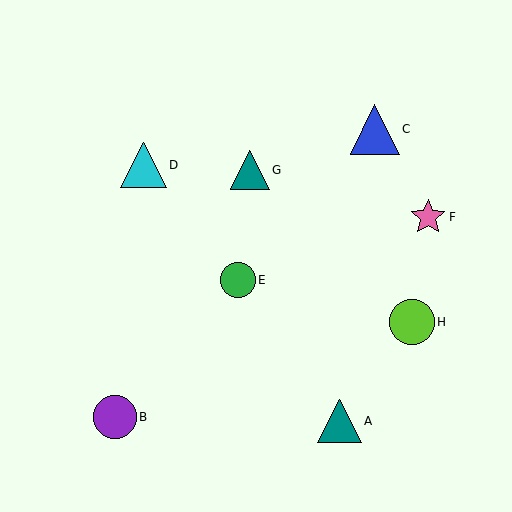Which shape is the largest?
The blue triangle (labeled C) is the largest.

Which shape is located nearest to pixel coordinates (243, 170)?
The teal triangle (labeled G) at (250, 170) is nearest to that location.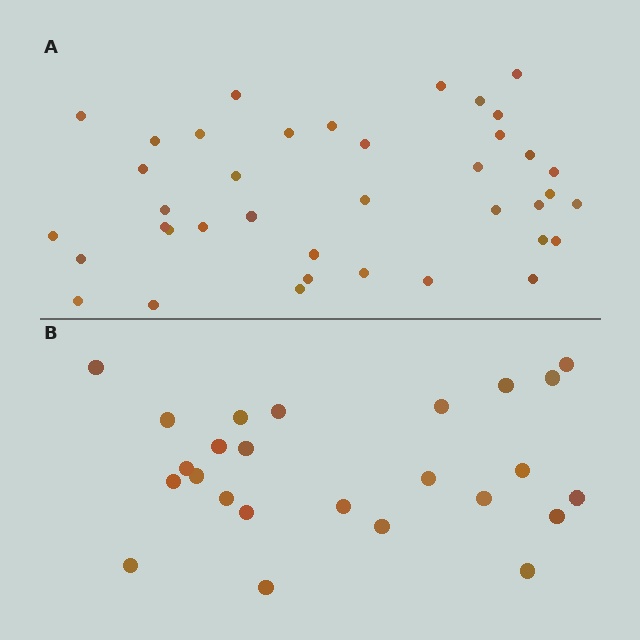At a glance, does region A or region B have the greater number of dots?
Region A (the top region) has more dots.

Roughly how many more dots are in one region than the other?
Region A has approximately 15 more dots than region B.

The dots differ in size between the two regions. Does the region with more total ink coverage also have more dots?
No. Region B has more total ink coverage because its dots are larger, but region A actually contains more individual dots. Total area can be misleading — the number of items is what matters here.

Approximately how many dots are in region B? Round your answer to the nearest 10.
About 20 dots. (The exact count is 25, which rounds to 20.)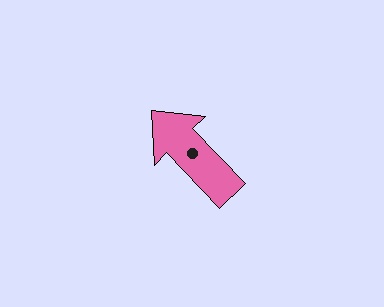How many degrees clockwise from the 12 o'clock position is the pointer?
Approximately 316 degrees.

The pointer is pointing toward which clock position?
Roughly 11 o'clock.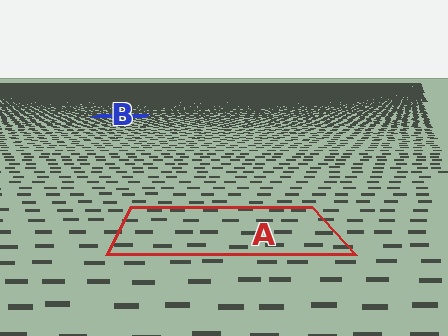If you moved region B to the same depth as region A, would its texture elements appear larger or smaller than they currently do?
They would appear larger. At a closer depth, the same texture elements are projected at a bigger on-screen size.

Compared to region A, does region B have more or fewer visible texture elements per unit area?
Region B has more texture elements per unit area — they are packed more densely because it is farther away.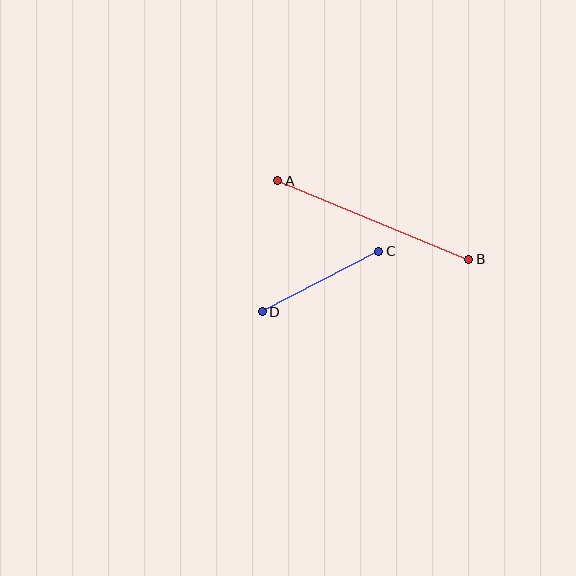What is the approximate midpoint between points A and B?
The midpoint is at approximately (373, 220) pixels.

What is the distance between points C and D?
The distance is approximately 131 pixels.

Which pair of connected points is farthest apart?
Points A and B are farthest apart.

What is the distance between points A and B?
The distance is approximately 207 pixels.